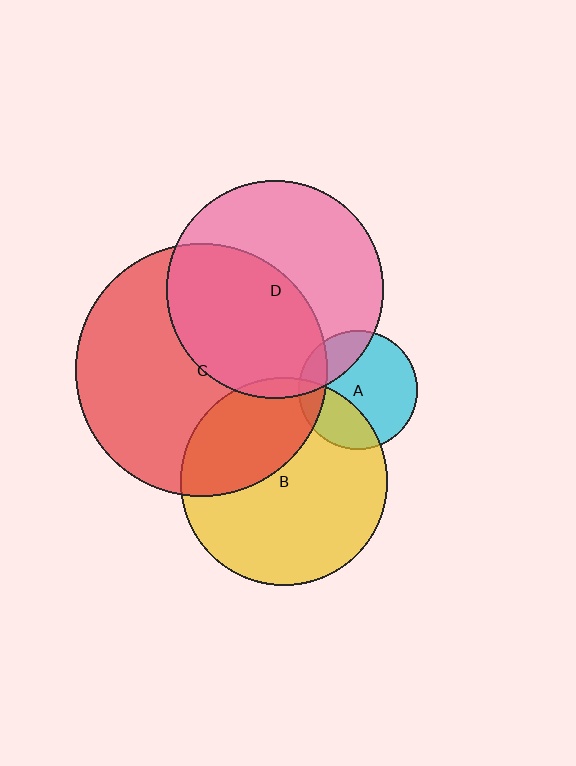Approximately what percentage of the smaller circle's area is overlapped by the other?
Approximately 25%.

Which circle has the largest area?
Circle C (red).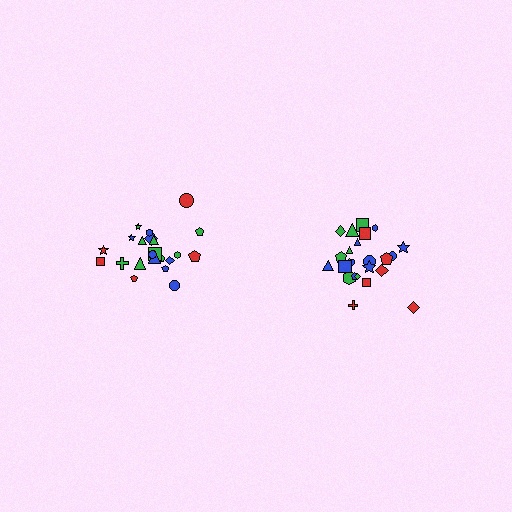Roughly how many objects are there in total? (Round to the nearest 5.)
Roughly 45 objects in total.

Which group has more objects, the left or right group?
The right group.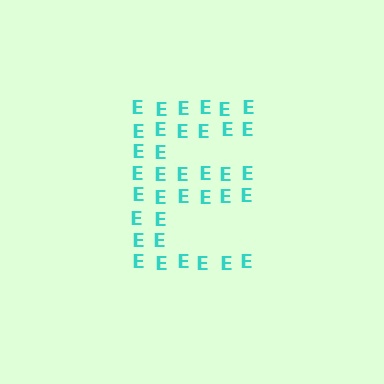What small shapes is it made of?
It is made of small letter E's.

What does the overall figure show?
The overall figure shows the letter E.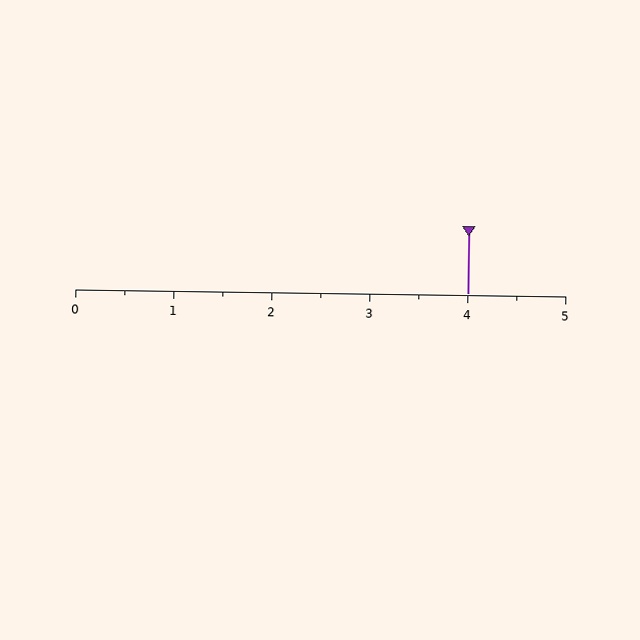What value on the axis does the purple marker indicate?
The marker indicates approximately 4.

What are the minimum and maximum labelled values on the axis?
The axis runs from 0 to 5.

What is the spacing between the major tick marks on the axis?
The major ticks are spaced 1 apart.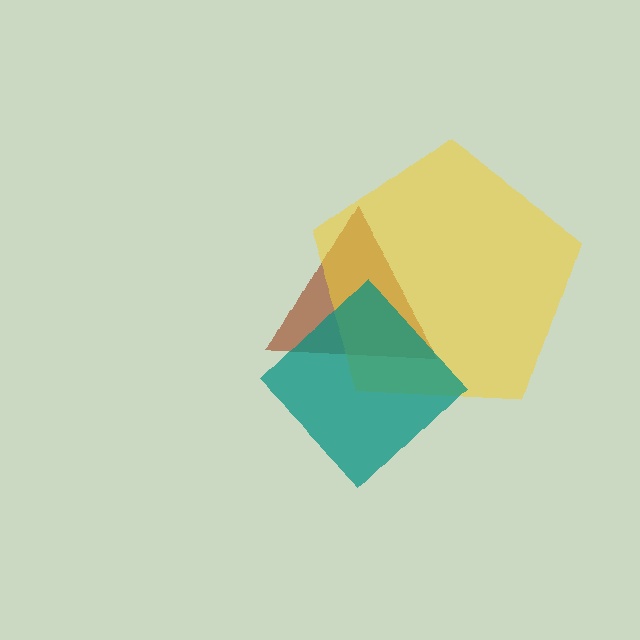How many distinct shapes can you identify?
There are 3 distinct shapes: a brown triangle, a yellow pentagon, a teal diamond.